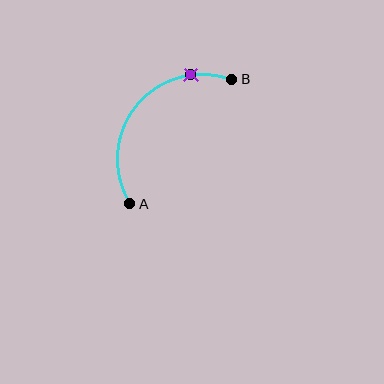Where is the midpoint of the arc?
The arc midpoint is the point on the curve farthest from the straight line joining A and B. It sits above and to the left of that line.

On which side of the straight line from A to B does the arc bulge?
The arc bulges above and to the left of the straight line connecting A and B.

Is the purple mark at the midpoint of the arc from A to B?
No. The purple mark lies on the arc but is closer to endpoint B. The arc midpoint would be at the point on the curve equidistant along the arc from both A and B.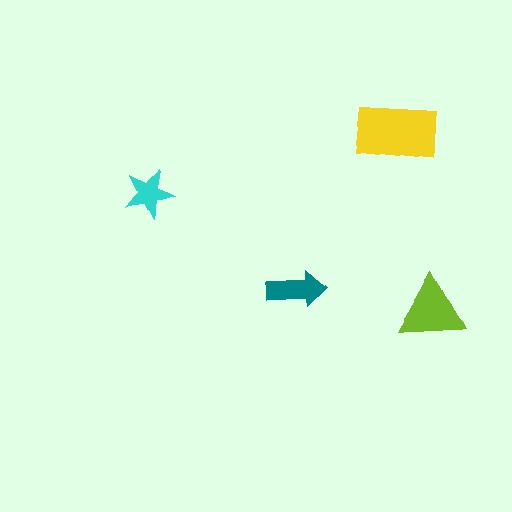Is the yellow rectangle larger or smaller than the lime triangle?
Larger.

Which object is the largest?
The yellow rectangle.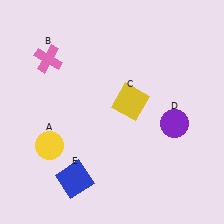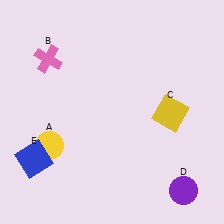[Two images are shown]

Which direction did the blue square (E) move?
The blue square (E) moved left.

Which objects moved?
The objects that moved are: the yellow square (C), the purple circle (D), the blue square (E).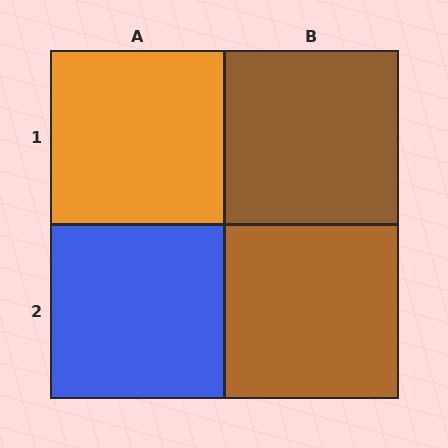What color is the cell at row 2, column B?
Brown.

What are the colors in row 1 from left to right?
Orange, brown.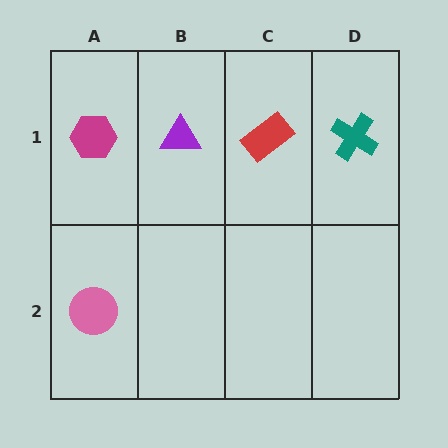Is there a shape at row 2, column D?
No, that cell is empty.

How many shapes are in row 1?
4 shapes.